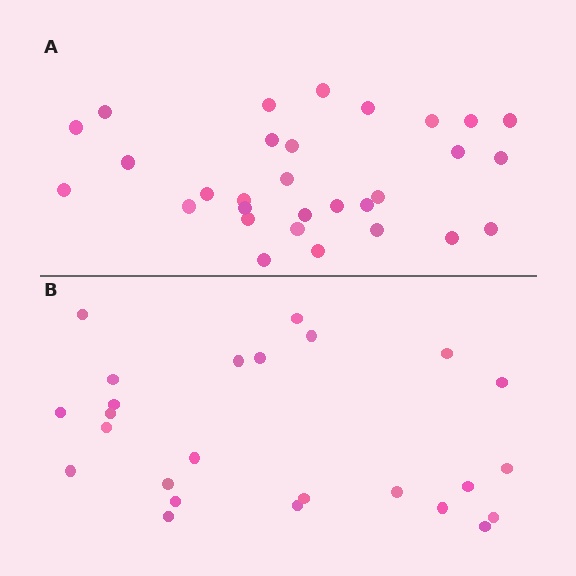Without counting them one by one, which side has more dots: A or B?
Region A (the top region) has more dots.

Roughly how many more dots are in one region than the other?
Region A has about 5 more dots than region B.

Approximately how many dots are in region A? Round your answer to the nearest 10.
About 30 dots.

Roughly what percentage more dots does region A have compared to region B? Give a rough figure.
About 20% more.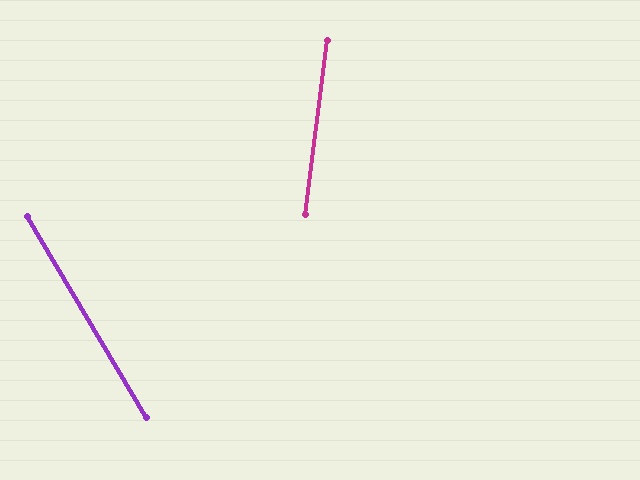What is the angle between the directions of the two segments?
Approximately 38 degrees.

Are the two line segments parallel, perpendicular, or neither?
Neither parallel nor perpendicular — they differ by about 38°.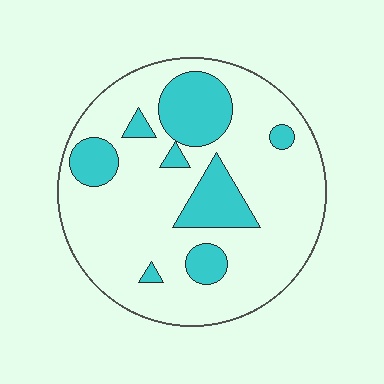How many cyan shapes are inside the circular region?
8.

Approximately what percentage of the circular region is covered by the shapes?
Approximately 25%.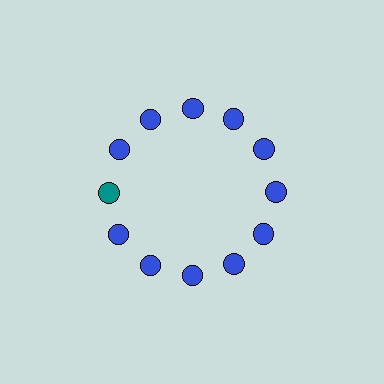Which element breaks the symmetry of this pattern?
The teal circle at roughly the 9 o'clock position breaks the symmetry. All other shapes are blue circles.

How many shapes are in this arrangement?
There are 12 shapes arranged in a ring pattern.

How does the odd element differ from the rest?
It has a different color: teal instead of blue.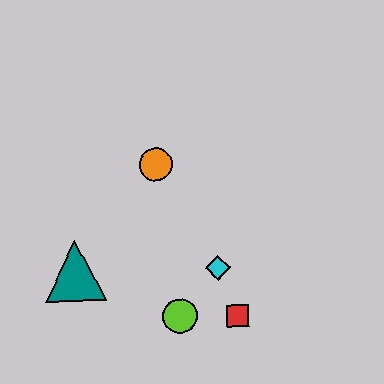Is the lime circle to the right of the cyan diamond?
No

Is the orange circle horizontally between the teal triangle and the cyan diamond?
Yes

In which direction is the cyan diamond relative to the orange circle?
The cyan diamond is below the orange circle.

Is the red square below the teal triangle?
Yes